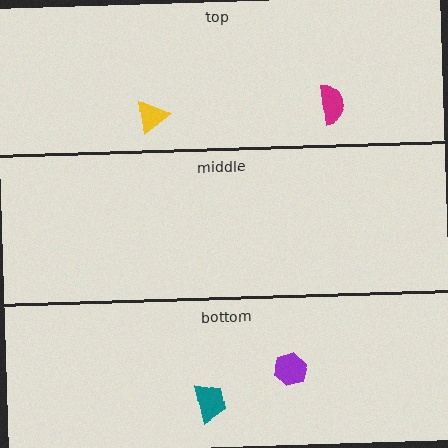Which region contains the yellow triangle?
The top region.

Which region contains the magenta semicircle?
The top region.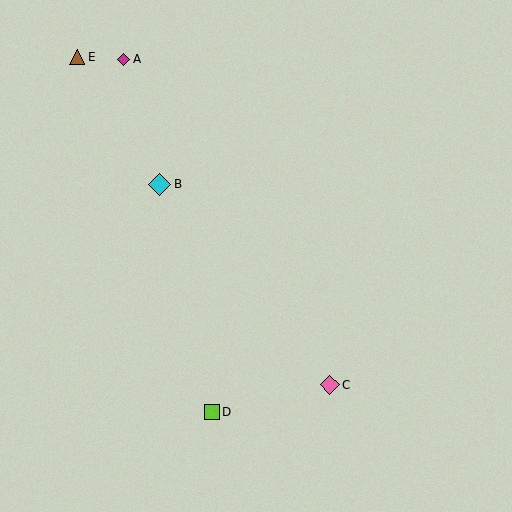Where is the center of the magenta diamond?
The center of the magenta diamond is at (124, 59).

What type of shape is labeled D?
Shape D is a lime square.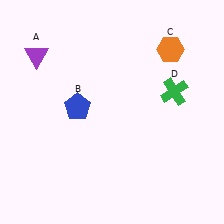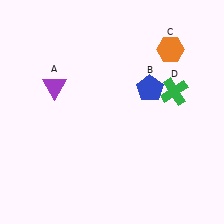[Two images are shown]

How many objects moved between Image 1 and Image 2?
2 objects moved between the two images.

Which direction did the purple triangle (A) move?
The purple triangle (A) moved down.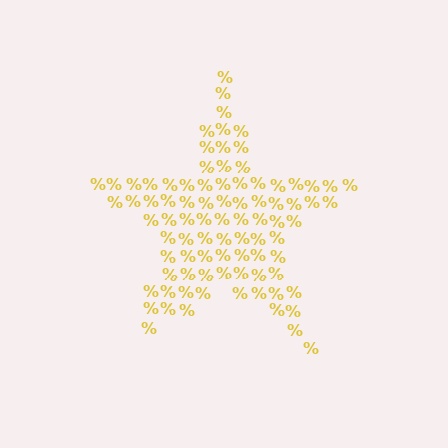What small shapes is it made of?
It is made of small percent signs.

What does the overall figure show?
The overall figure shows a star.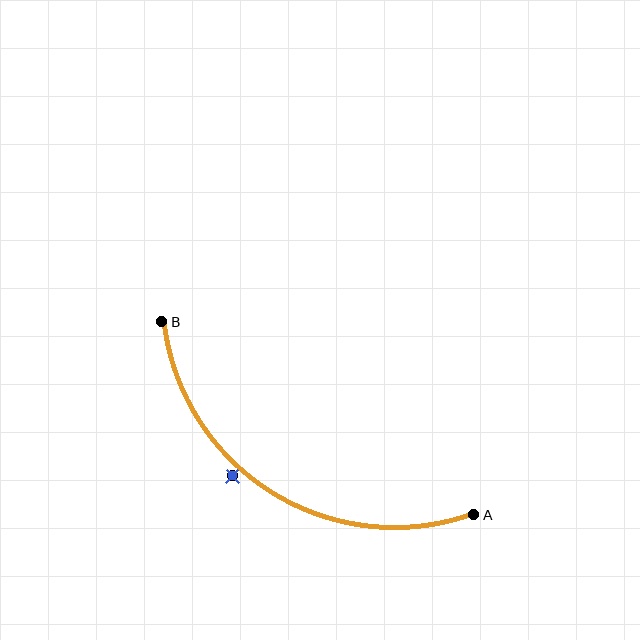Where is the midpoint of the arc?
The arc midpoint is the point on the curve farthest from the straight line joining A and B. It sits below that line.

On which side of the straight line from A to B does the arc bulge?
The arc bulges below the straight line connecting A and B.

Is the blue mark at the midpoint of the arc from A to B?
No — the blue mark does not lie on the arc at all. It sits slightly outside the curve.